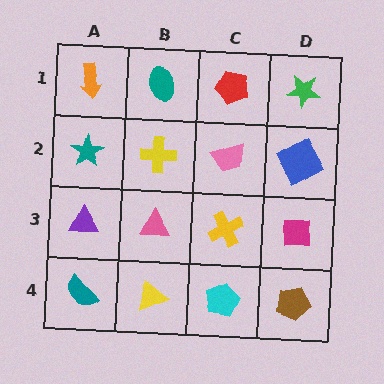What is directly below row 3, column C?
A cyan pentagon.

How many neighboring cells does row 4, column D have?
2.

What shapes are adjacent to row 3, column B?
A yellow cross (row 2, column B), a yellow triangle (row 4, column B), a purple triangle (row 3, column A), a yellow cross (row 3, column C).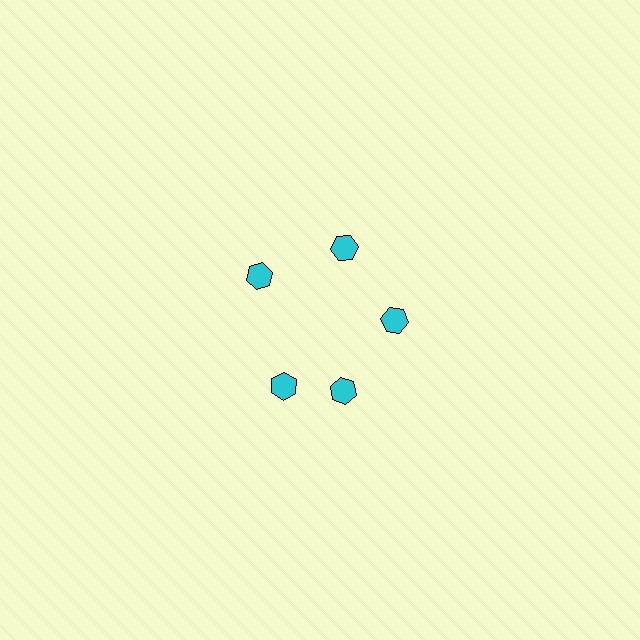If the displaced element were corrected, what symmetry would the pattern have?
It would have 5-fold rotational symmetry — the pattern would map onto itself every 72 degrees.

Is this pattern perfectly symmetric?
No. The 5 cyan hexagons are arranged in a ring, but one element near the 8 o'clock position is rotated out of alignment along the ring, breaking the 5-fold rotational symmetry.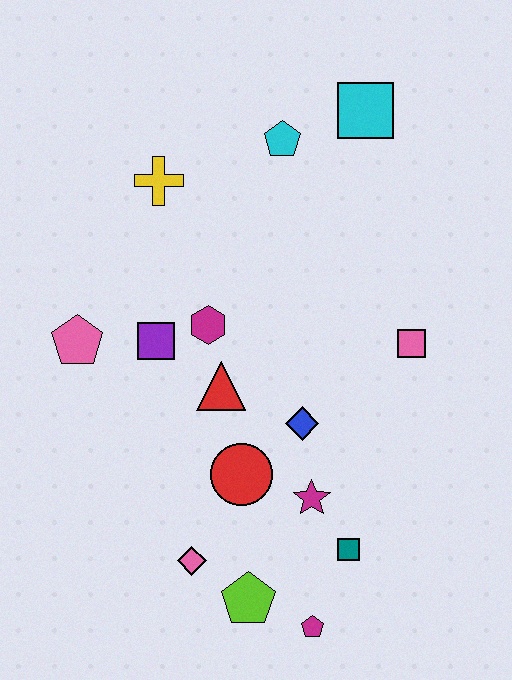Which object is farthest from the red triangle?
The cyan square is farthest from the red triangle.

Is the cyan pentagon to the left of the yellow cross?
No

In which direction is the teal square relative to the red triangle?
The teal square is below the red triangle.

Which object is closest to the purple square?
The magenta hexagon is closest to the purple square.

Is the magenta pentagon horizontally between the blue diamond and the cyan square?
Yes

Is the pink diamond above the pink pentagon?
No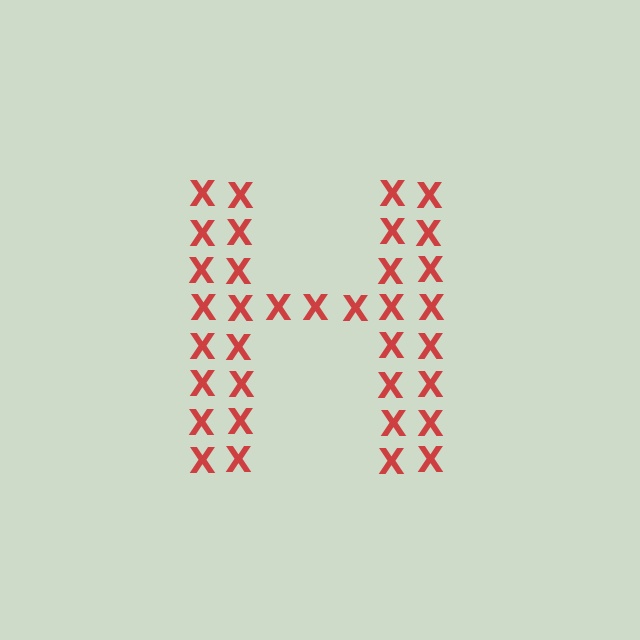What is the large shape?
The large shape is the letter H.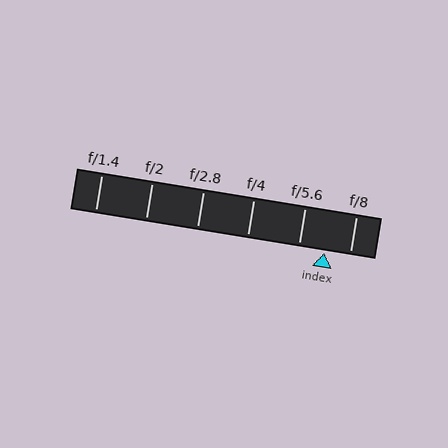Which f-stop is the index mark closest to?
The index mark is closest to f/8.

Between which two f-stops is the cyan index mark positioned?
The index mark is between f/5.6 and f/8.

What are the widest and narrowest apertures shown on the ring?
The widest aperture shown is f/1.4 and the narrowest is f/8.